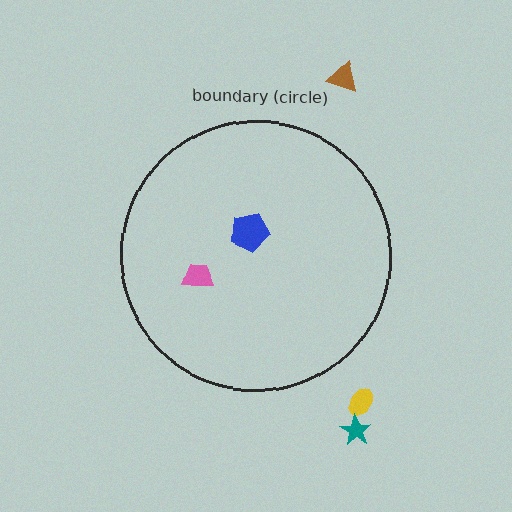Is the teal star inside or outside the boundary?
Outside.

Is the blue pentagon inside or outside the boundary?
Inside.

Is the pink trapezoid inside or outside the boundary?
Inside.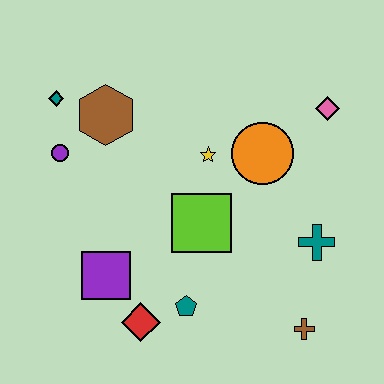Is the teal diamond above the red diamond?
Yes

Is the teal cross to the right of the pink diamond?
No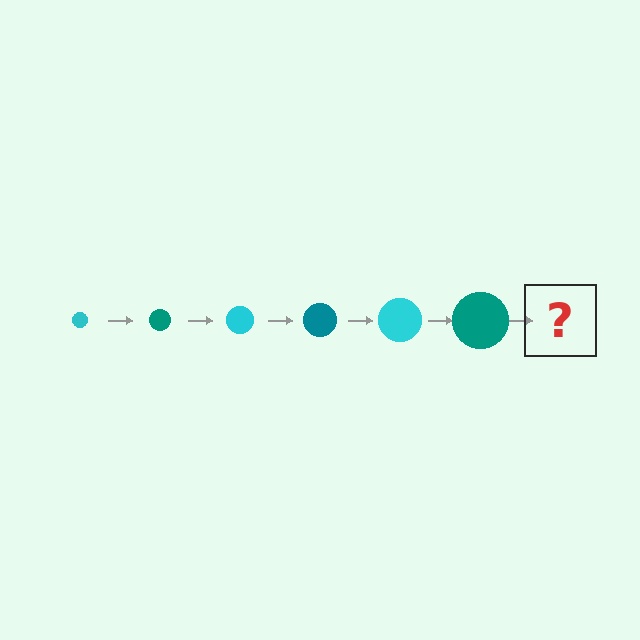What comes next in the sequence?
The next element should be a cyan circle, larger than the previous one.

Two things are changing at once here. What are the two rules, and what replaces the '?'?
The two rules are that the circle grows larger each step and the color cycles through cyan and teal. The '?' should be a cyan circle, larger than the previous one.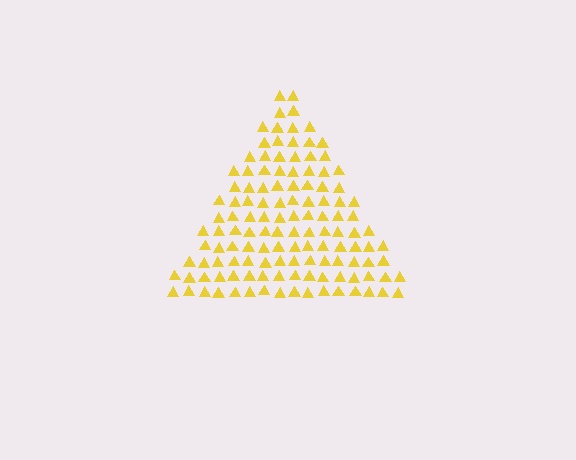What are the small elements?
The small elements are triangles.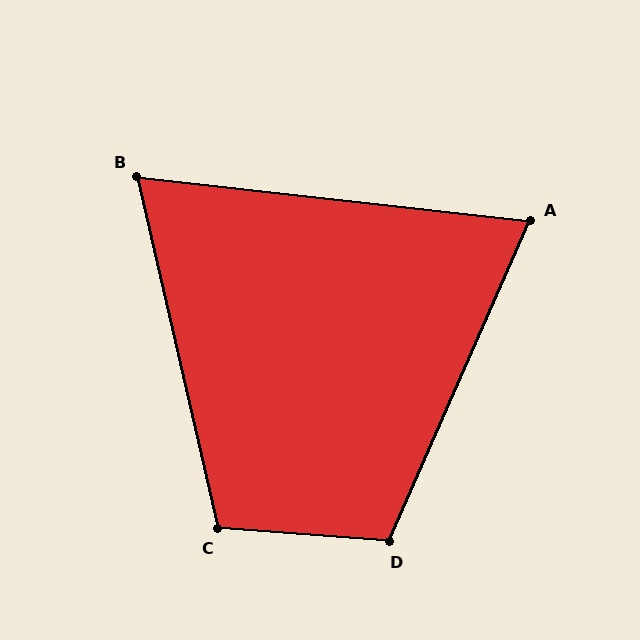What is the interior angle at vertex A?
Approximately 73 degrees (acute).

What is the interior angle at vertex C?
Approximately 107 degrees (obtuse).